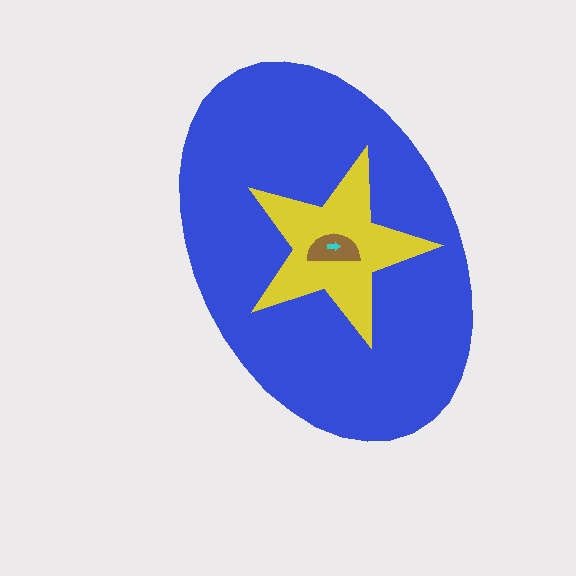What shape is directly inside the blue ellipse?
The yellow star.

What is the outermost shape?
The blue ellipse.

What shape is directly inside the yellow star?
The brown semicircle.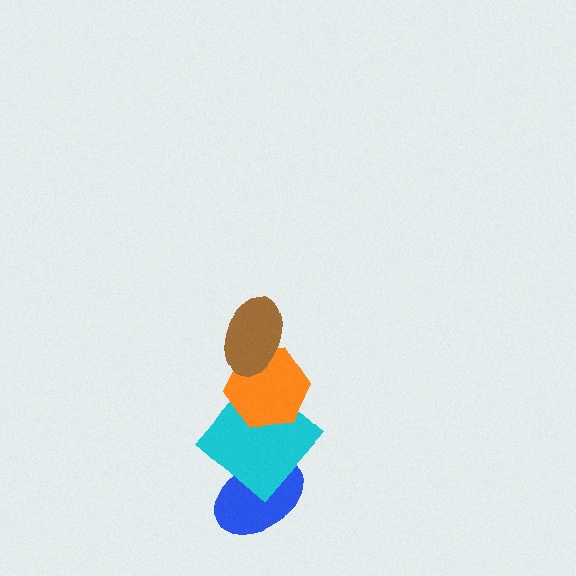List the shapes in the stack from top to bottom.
From top to bottom: the brown ellipse, the orange hexagon, the cyan diamond, the blue ellipse.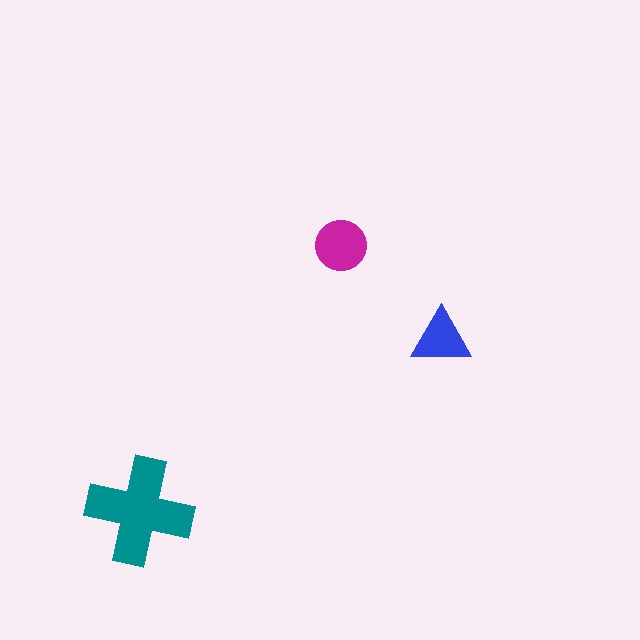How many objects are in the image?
There are 3 objects in the image.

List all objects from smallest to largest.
The blue triangle, the magenta circle, the teal cross.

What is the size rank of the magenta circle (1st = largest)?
2nd.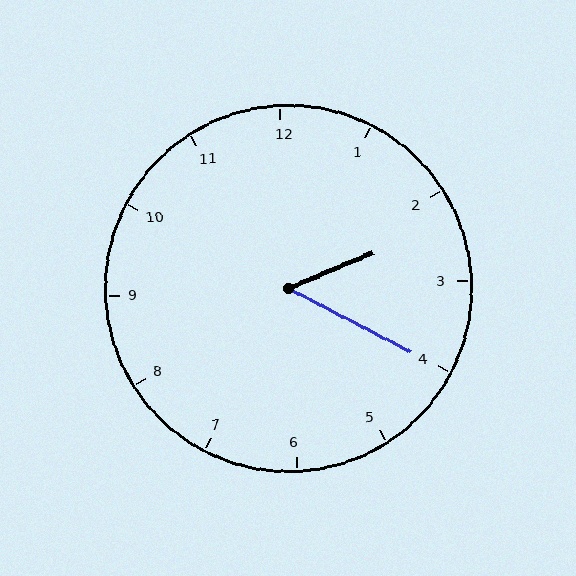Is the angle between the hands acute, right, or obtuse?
It is acute.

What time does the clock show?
2:20.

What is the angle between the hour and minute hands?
Approximately 50 degrees.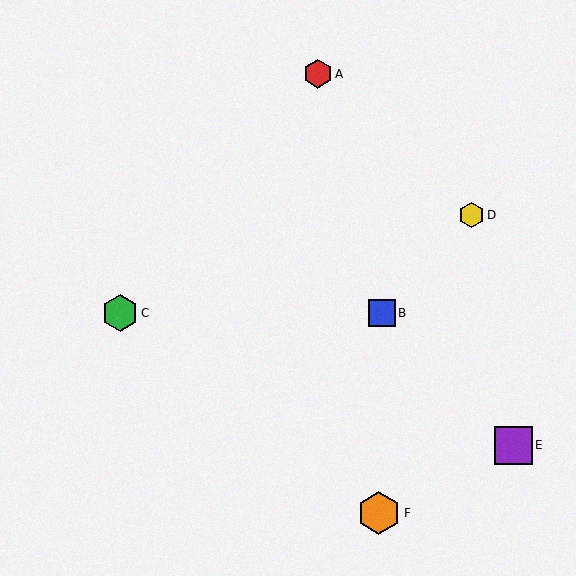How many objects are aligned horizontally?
2 objects (B, C) are aligned horizontally.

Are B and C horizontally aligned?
Yes, both are at y≈313.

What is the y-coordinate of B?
Object B is at y≈313.